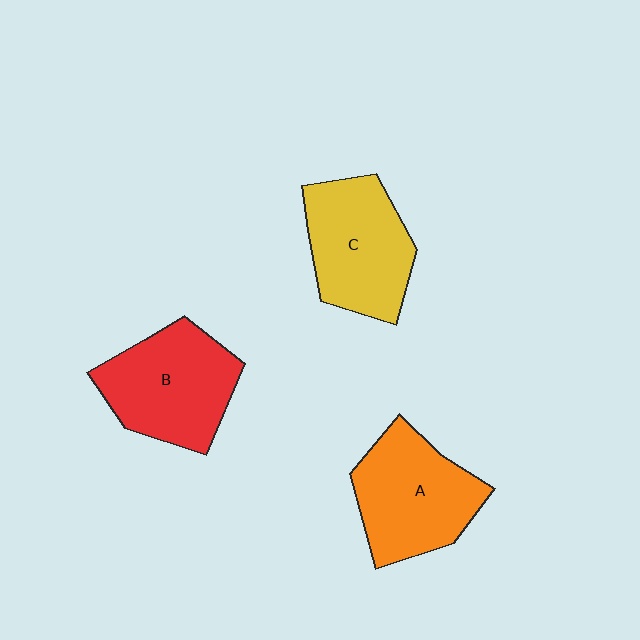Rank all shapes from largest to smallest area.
From largest to smallest: B (red), A (orange), C (yellow).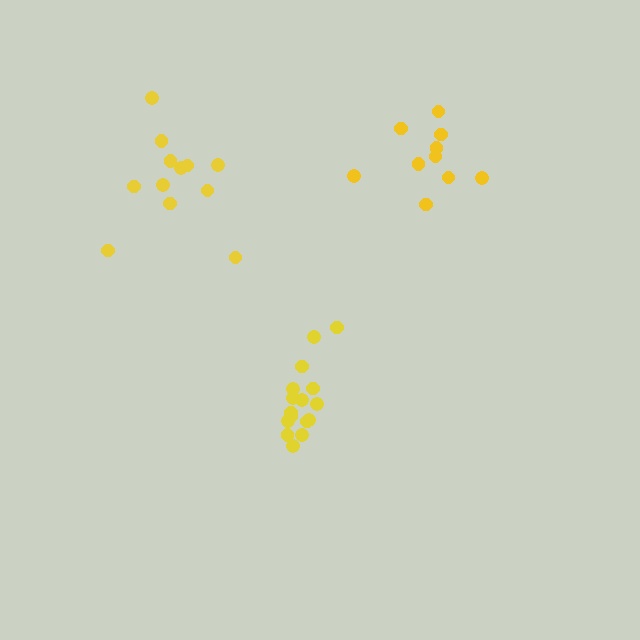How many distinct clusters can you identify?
There are 3 distinct clusters.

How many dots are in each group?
Group 1: 16 dots, Group 2: 10 dots, Group 3: 12 dots (38 total).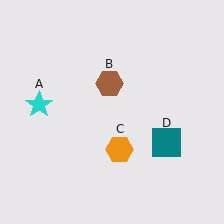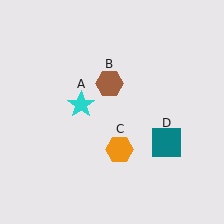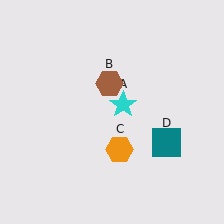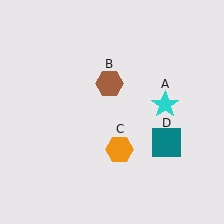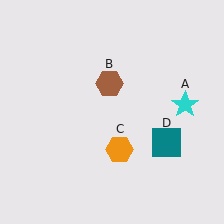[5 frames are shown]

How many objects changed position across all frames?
1 object changed position: cyan star (object A).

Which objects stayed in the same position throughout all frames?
Brown hexagon (object B) and orange hexagon (object C) and teal square (object D) remained stationary.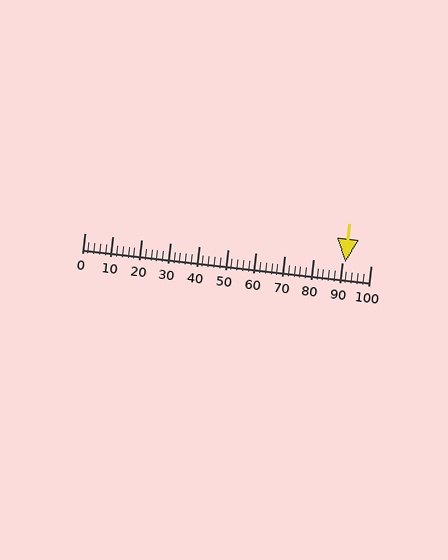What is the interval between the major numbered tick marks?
The major tick marks are spaced 10 units apart.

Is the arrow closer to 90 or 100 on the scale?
The arrow is closer to 90.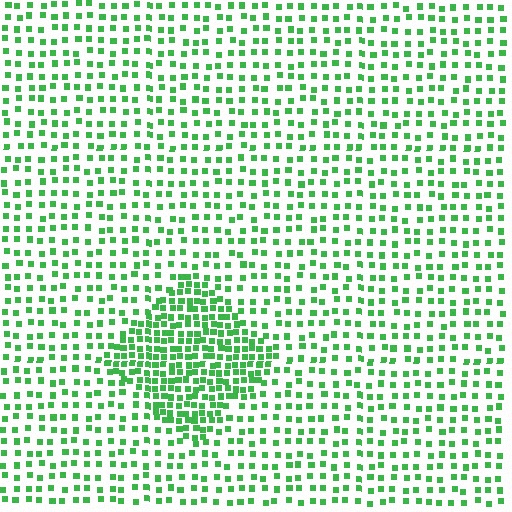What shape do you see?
I see a diamond.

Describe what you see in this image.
The image contains small green elements arranged at two different densities. A diamond-shaped region is visible where the elements are more densely packed than the surrounding area.